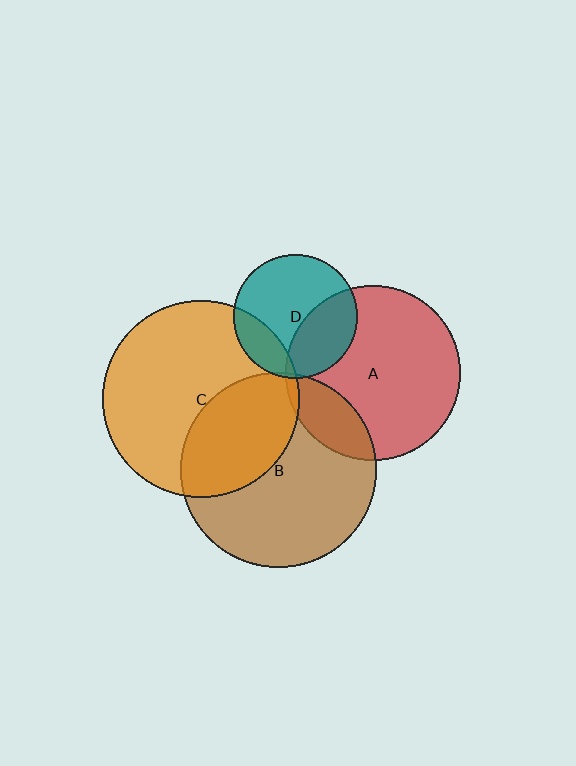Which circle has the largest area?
Circle C (orange).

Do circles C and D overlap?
Yes.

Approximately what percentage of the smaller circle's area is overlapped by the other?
Approximately 20%.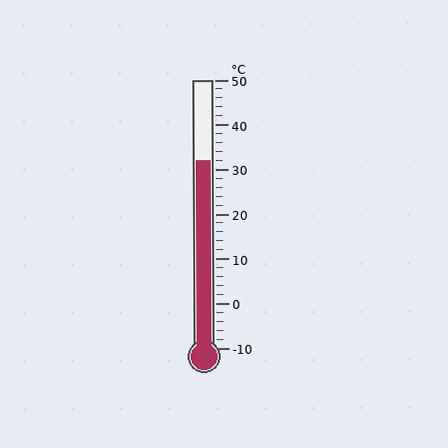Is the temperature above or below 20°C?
The temperature is above 20°C.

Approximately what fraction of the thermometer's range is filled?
The thermometer is filled to approximately 70% of its range.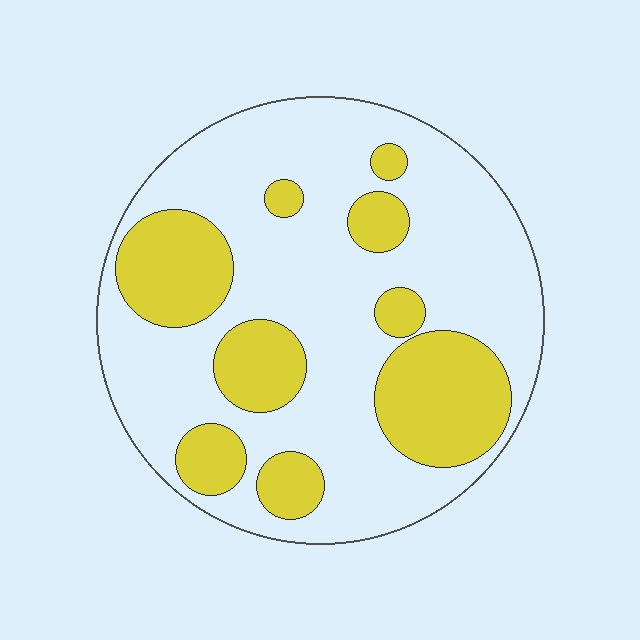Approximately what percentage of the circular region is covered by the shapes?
Approximately 30%.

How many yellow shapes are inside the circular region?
9.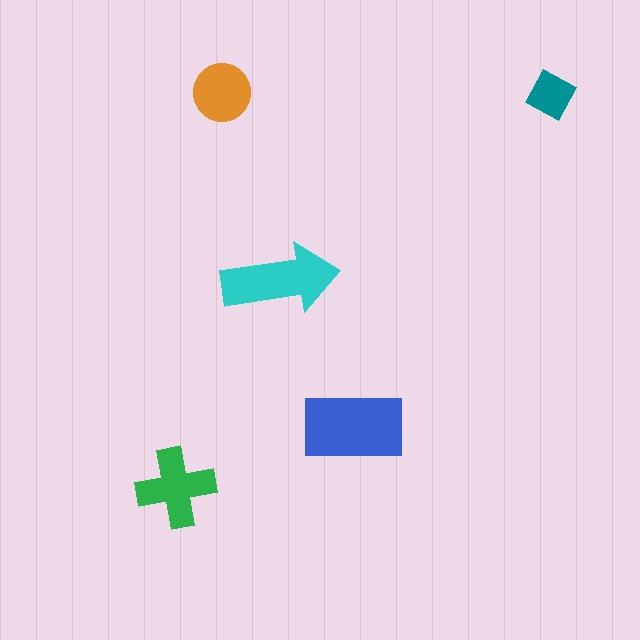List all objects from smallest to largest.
The teal diamond, the orange circle, the green cross, the cyan arrow, the blue rectangle.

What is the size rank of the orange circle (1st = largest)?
4th.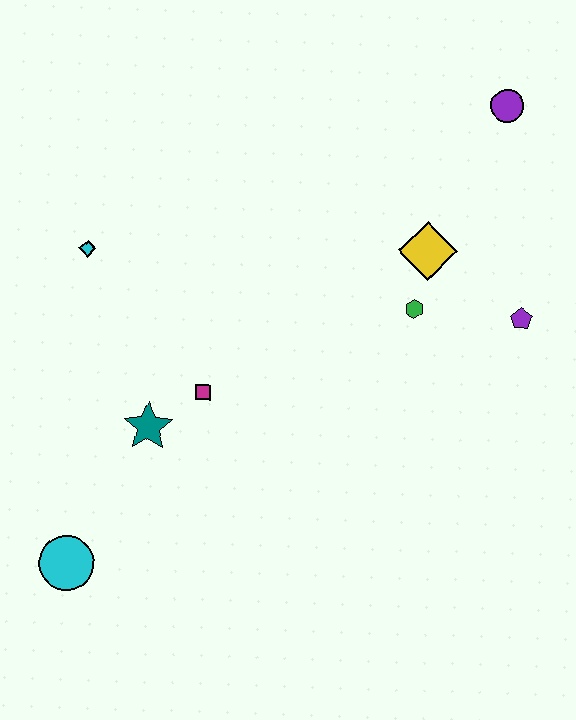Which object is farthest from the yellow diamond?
The cyan circle is farthest from the yellow diamond.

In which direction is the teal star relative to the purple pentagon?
The teal star is to the left of the purple pentagon.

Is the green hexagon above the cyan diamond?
No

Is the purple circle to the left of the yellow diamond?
No